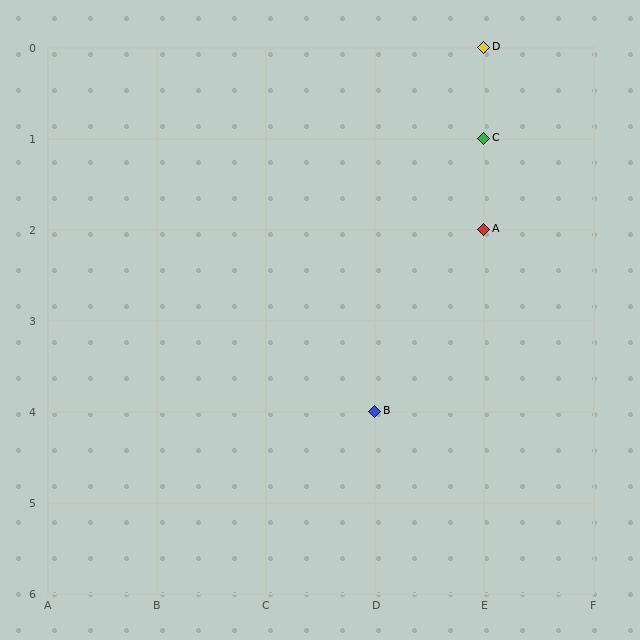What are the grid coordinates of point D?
Point D is at grid coordinates (E, 0).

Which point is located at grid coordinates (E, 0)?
Point D is at (E, 0).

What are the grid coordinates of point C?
Point C is at grid coordinates (E, 1).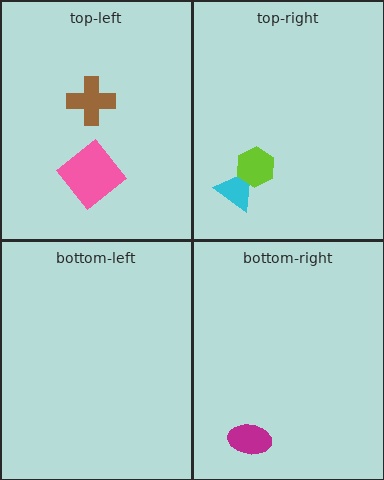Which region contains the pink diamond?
The top-left region.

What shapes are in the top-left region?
The brown cross, the pink diamond.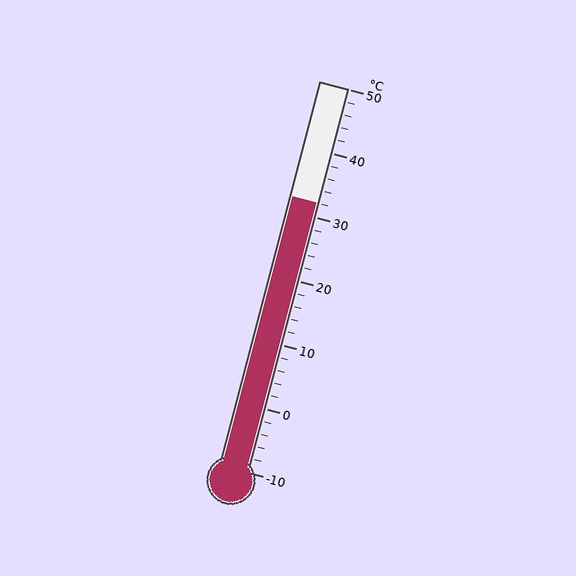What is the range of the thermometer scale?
The thermometer scale ranges from -10°C to 50°C.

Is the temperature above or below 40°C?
The temperature is below 40°C.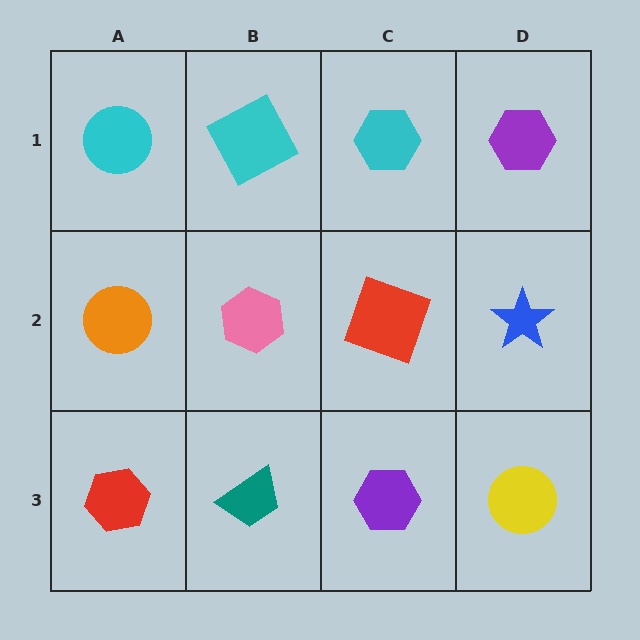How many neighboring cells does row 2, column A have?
3.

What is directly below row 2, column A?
A red hexagon.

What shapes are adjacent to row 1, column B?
A pink hexagon (row 2, column B), a cyan circle (row 1, column A), a cyan hexagon (row 1, column C).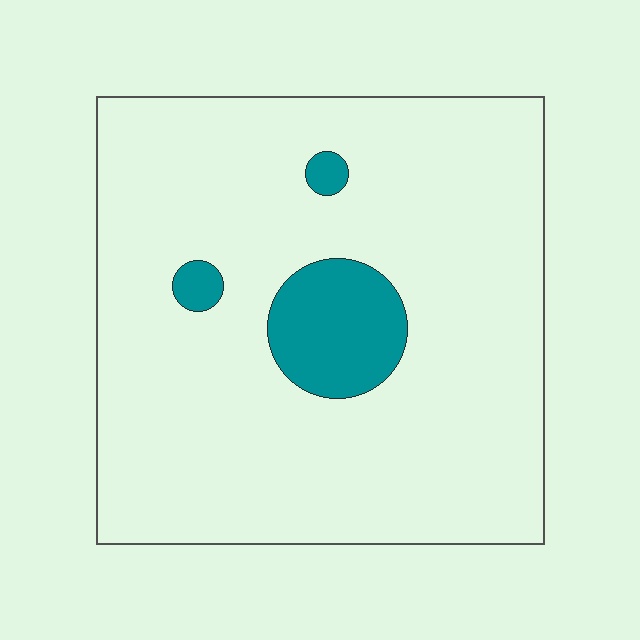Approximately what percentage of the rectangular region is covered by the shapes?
Approximately 10%.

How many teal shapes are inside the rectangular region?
3.